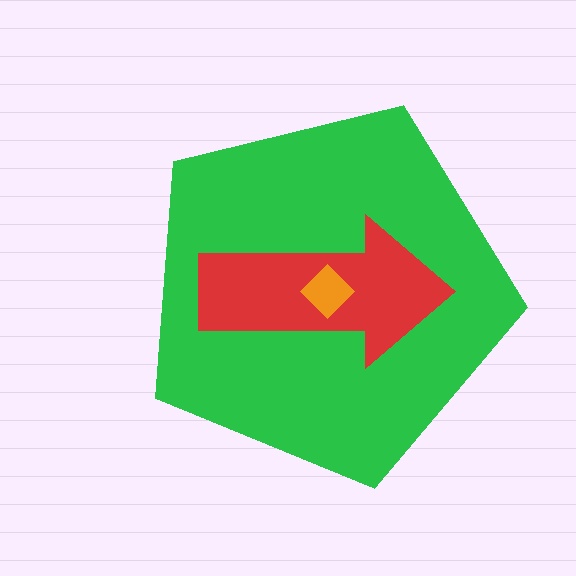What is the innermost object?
The orange diamond.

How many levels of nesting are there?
3.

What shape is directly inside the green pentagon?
The red arrow.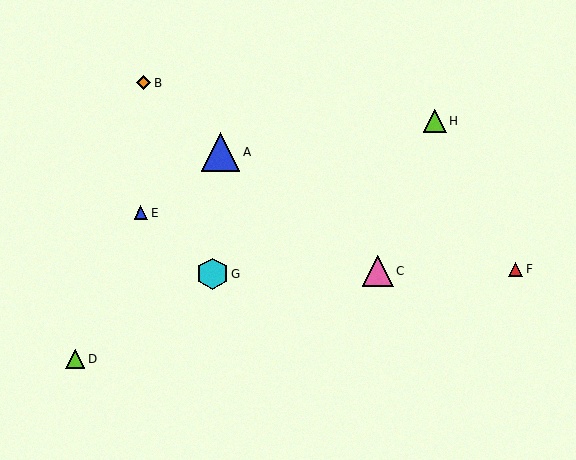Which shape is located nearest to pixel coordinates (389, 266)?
The pink triangle (labeled C) at (378, 271) is nearest to that location.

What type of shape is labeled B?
Shape B is an orange diamond.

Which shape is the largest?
The blue triangle (labeled A) is the largest.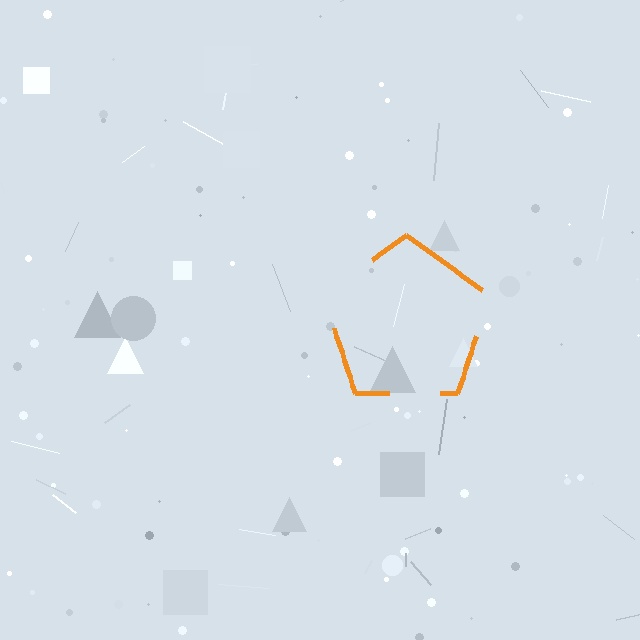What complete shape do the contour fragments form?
The contour fragments form a pentagon.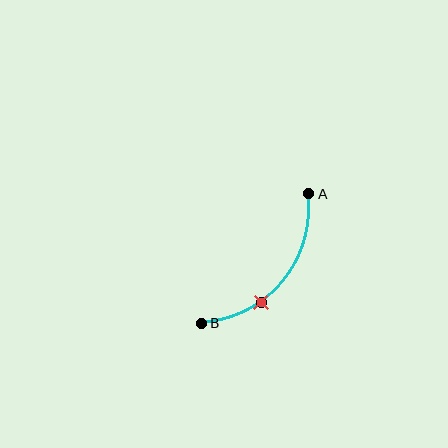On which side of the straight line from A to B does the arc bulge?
The arc bulges below and to the right of the straight line connecting A and B.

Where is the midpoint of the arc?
The arc midpoint is the point on the curve farthest from the straight line joining A and B. It sits below and to the right of that line.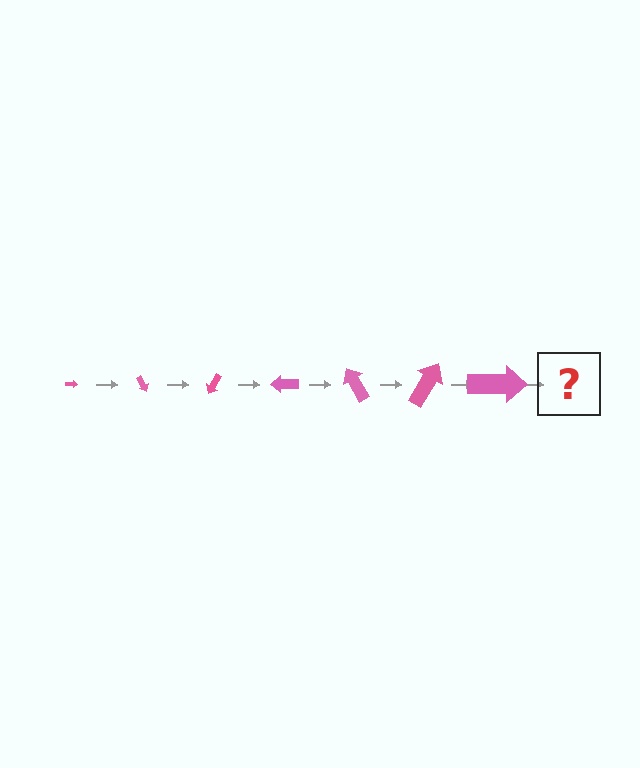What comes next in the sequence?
The next element should be an arrow, larger than the previous one and rotated 420 degrees from the start.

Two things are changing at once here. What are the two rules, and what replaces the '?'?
The two rules are that the arrow grows larger each step and it rotates 60 degrees each step. The '?' should be an arrow, larger than the previous one and rotated 420 degrees from the start.